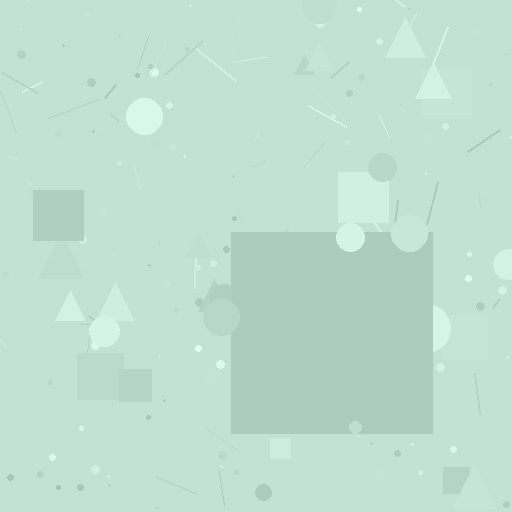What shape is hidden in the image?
A square is hidden in the image.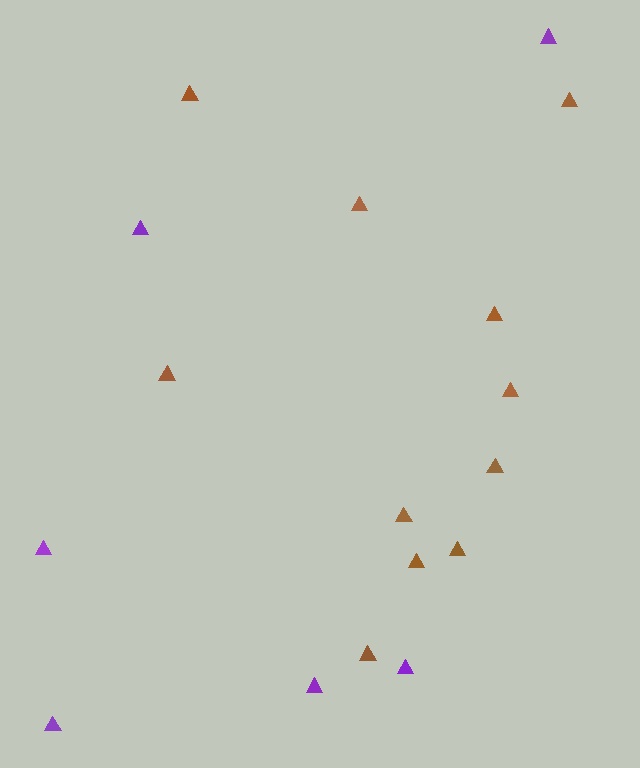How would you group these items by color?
There are 2 groups: one group of brown triangles (11) and one group of purple triangles (6).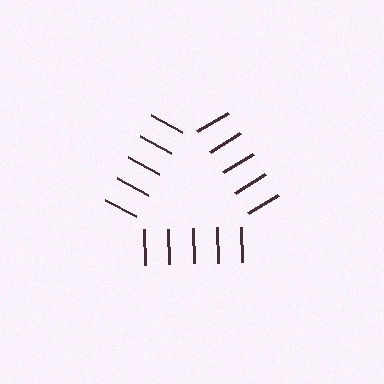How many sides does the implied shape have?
3 sides — the line-ends trace a triangle.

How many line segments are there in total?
15 — 5 along each of the 3 edges.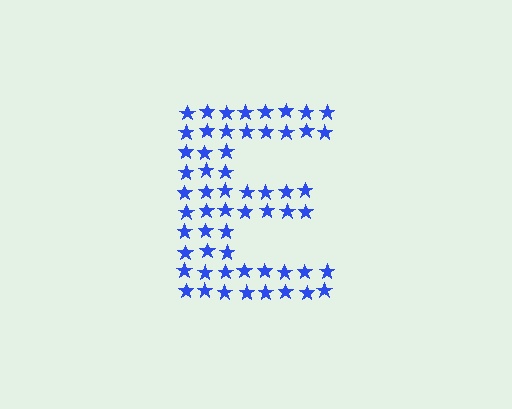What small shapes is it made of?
It is made of small stars.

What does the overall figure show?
The overall figure shows the letter E.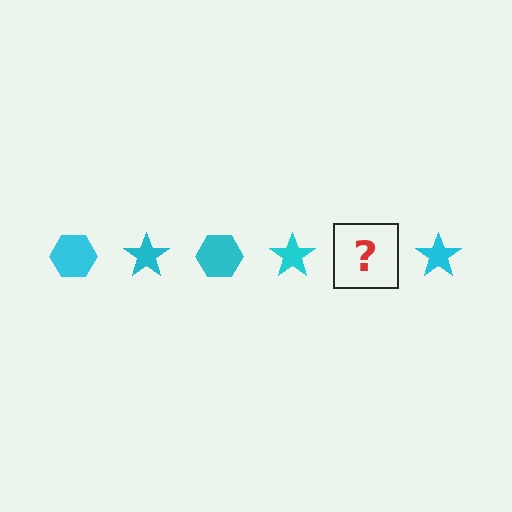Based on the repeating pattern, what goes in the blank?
The blank should be a cyan hexagon.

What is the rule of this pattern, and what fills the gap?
The rule is that the pattern cycles through hexagon, star shapes in cyan. The gap should be filled with a cyan hexagon.